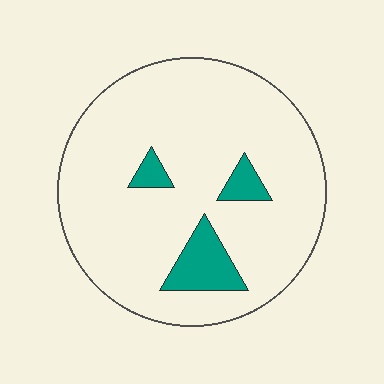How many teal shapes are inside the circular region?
3.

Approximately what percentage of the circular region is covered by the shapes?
Approximately 10%.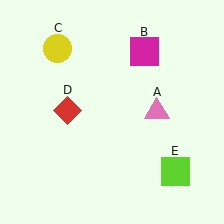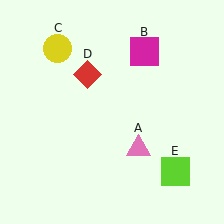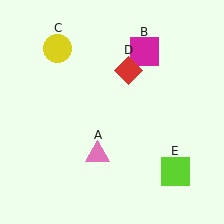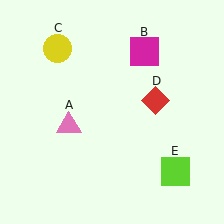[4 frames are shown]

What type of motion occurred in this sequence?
The pink triangle (object A), red diamond (object D) rotated clockwise around the center of the scene.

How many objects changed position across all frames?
2 objects changed position: pink triangle (object A), red diamond (object D).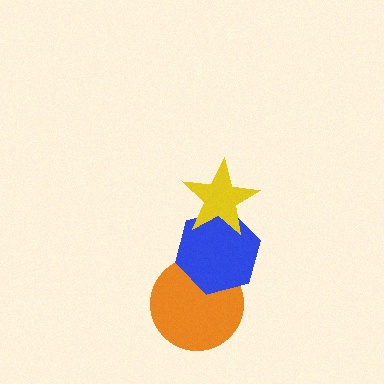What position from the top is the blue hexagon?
The blue hexagon is 2nd from the top.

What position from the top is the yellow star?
The yellow star is 1st from the top.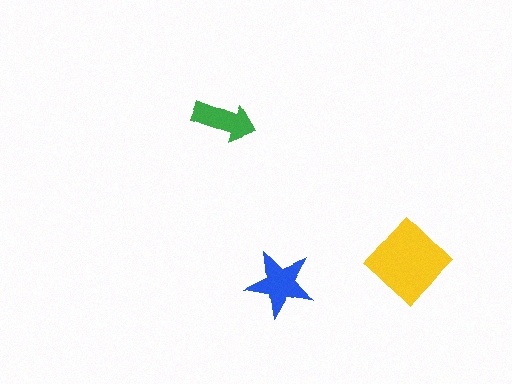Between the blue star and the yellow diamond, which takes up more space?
The yellow diamond.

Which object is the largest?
The yellow diamond.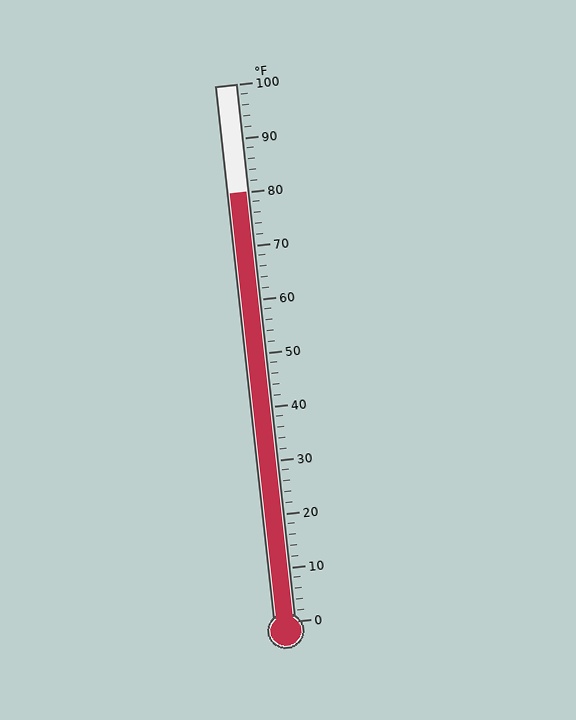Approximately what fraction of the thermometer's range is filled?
The thermometer is filled to approximately 80% of its range.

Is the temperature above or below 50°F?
The temperature is above 50°F.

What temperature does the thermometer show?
The thermometer shows approximately 80°F.